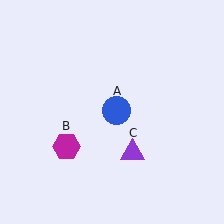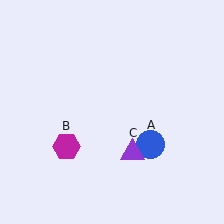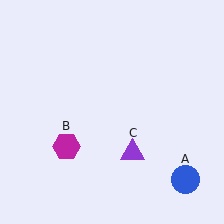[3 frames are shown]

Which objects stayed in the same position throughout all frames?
Magenta hexagon (object B) and purple triangle (object C) remained stationary.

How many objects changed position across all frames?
1 object changed position: blue circle (object A).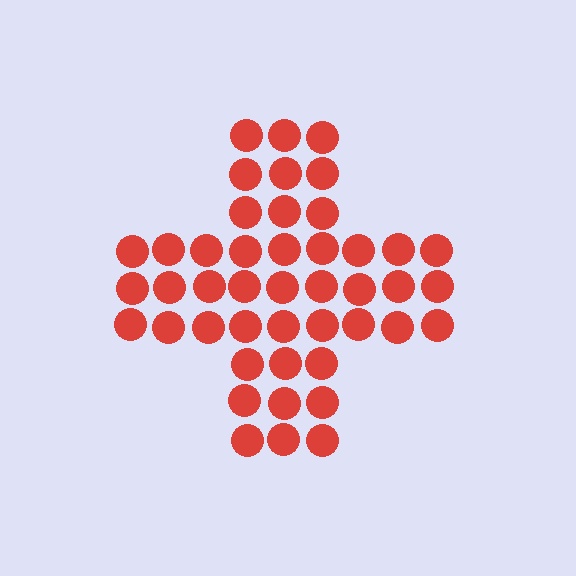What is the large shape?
The large shape is a cross.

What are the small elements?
The small elements are circles.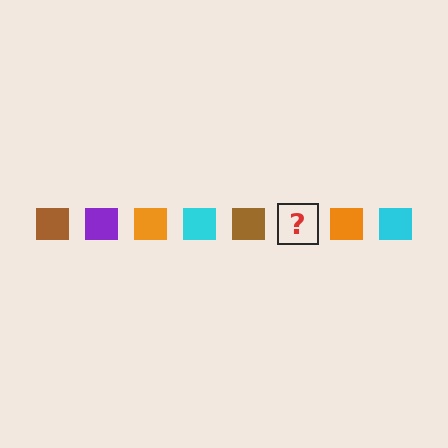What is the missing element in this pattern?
The missing element is a purple square.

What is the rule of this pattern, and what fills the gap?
The rule is that the pattern cycles through brown, purple, orange, cyan squares. The gap should be filled with a purple square.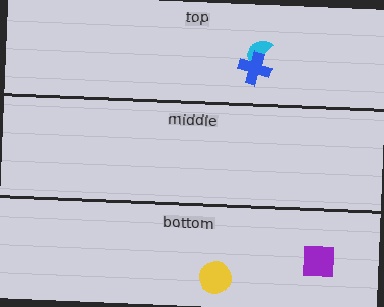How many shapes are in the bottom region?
2.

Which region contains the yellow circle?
The bottom region.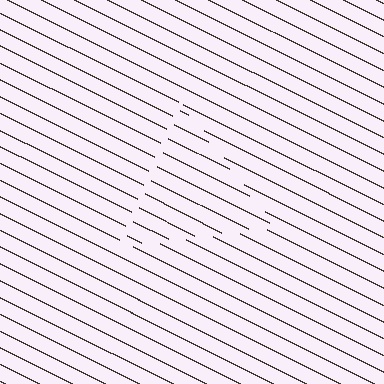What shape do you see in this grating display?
An illusory triangle. The interior of the shape contains the same grating, shifted by half a period — the contour is defined by the phase discontinuity where line-ends from the inner and outer gratings abut.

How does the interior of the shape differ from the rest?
The interior of the shape contains the same grating, shifted by half a period — the contour is defined by the phase discontinuity where line-ends from the inner and outer gratings abut.